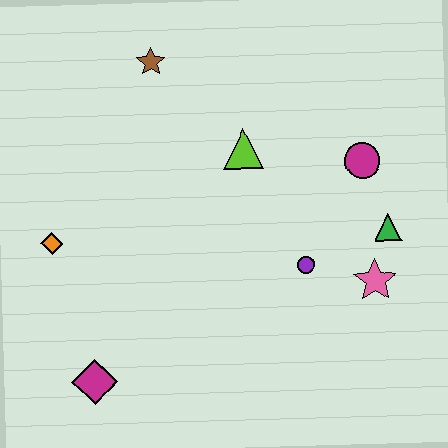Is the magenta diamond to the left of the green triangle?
Yes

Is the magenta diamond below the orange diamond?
Yes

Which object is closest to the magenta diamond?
The orange diamond is closest to the magenta diamond.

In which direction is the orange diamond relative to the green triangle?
The orange diamond is to the left of the green triangle.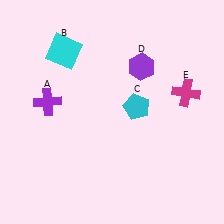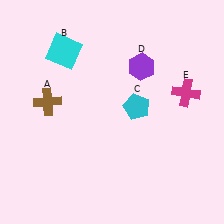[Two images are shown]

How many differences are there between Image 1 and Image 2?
There is 1 difference between the two images.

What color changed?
The cross (A) changed from purple in Image 1 to brown in Image 2.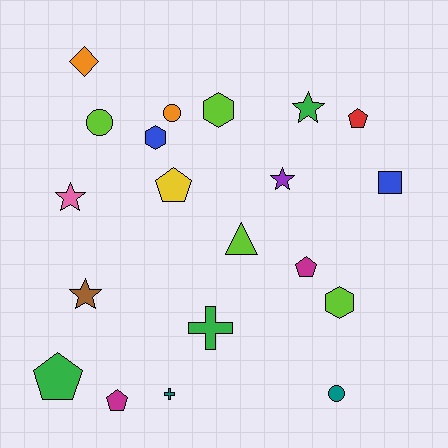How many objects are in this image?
There are 20 objects.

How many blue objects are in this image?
There are 2 blue objects.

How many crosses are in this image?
There are 2 crosses.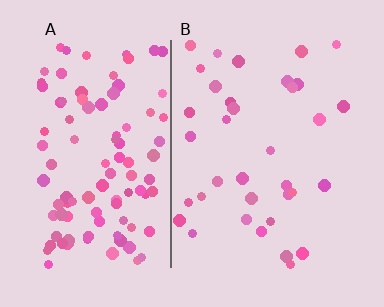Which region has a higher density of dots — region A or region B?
A (the left).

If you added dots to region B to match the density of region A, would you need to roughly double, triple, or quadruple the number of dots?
Approximately triple.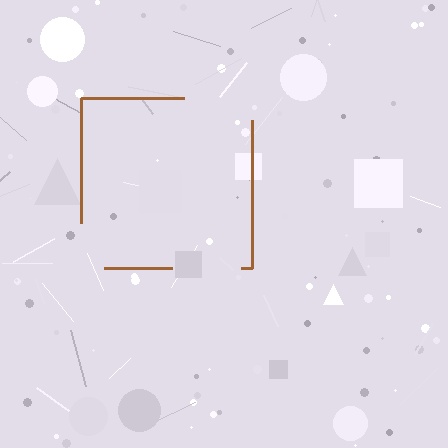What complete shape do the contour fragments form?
The contour fragments form a square.